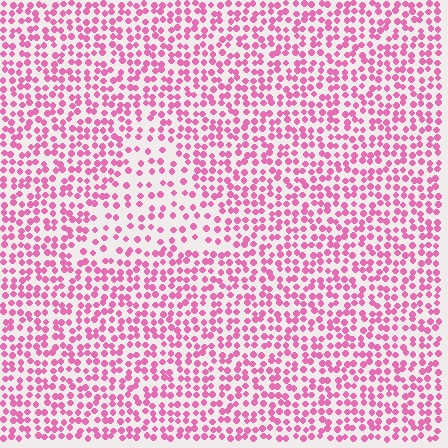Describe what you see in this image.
The image contains small pink elements arranged at two different densities. A triangle-shaped region is visible where the elements are less densely packed than the surrounding area.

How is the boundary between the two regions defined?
The boundary is defined by a change in element density (approximately 1.8x ratio). All elements are the same color, size, and shape.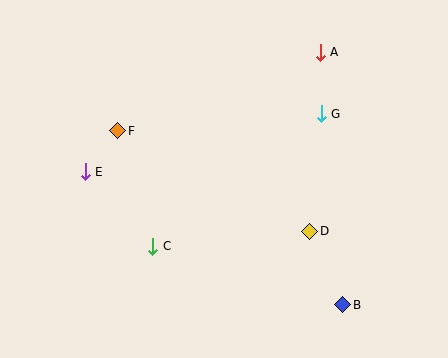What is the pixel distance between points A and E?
The distance between A and E is 264 pixels.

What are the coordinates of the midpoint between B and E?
The midpoint between B and E is at (214, 238).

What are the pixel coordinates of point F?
Point F is at (118, 131).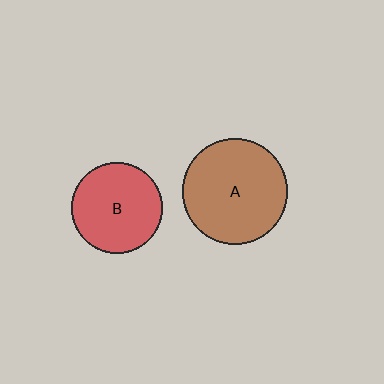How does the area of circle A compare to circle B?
Approximately 1.3 times.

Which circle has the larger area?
Circle A (brown).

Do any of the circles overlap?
No, none of the circles overlap.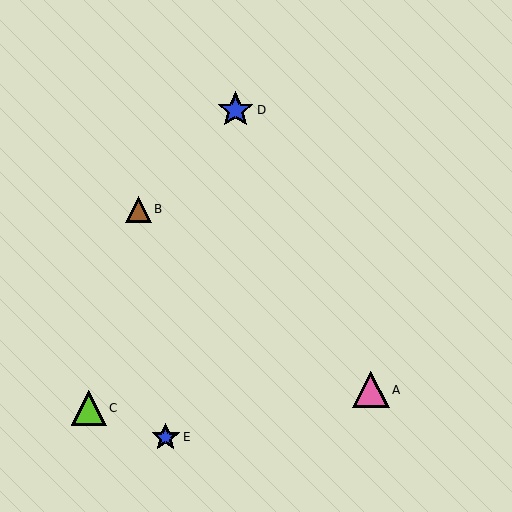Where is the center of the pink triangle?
The center of the pink triangle is at (371, 390).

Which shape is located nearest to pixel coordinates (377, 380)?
The pink triangle (labeled A) at (371, 390) is nearest to that location.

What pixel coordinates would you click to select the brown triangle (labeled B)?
Click at (139, 209) to select the brown triangle B.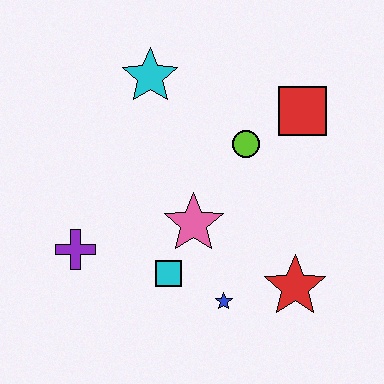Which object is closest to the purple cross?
The cyan square is closest to the purple cross.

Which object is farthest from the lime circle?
The purple cross is farthest from the lime circle.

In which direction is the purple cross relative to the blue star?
The purple cross is to the left of the blue star.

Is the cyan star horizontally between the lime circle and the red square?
No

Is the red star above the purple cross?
No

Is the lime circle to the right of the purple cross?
Yes